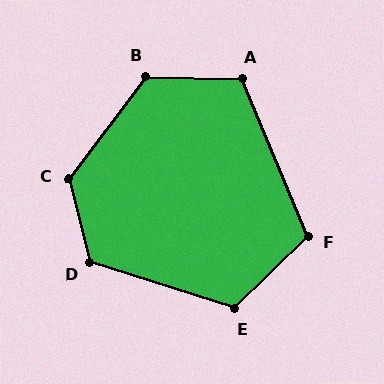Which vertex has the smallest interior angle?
F, at approximately 112 degrees.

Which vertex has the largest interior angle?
C, at approximately 129 degrees.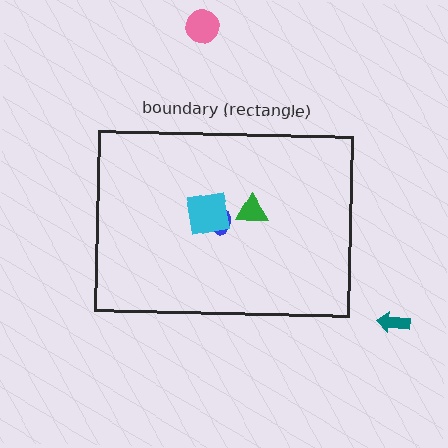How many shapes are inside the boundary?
3 inside, 2 outside.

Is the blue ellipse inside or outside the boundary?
Inside.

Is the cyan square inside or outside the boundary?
Inside.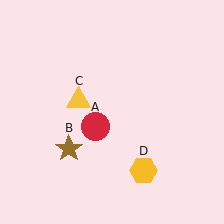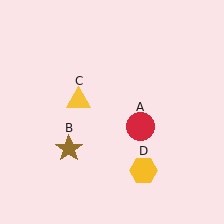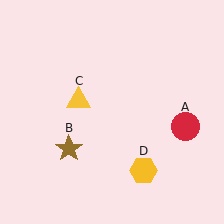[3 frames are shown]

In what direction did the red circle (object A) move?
The red circle (object A) moved right.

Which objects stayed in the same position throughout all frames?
Brown star (object B) and yellow triangle (object C) and yellow hexagon (object D) remained stationary.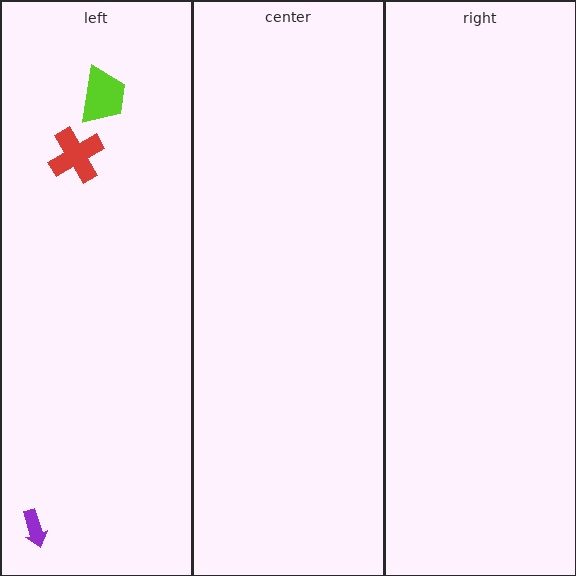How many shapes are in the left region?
3.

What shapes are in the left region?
The lime trapezoid, the purple arrow, the red cross.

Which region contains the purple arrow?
The left region.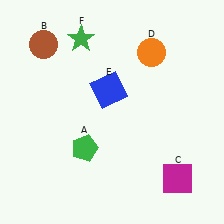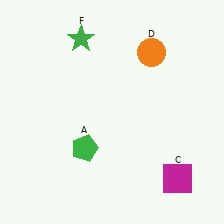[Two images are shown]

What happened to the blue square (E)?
The blue square (E) was removed in Image 2. It was in the top-left area of Image 1.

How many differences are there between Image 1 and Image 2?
There are 2 differences between the two images.